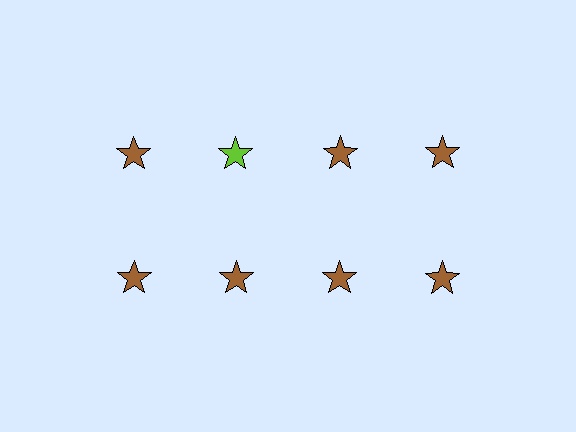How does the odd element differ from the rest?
It has a different color: lime instead of brown.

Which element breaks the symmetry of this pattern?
The lime star in the top row, second from left column breaks the symmetry. All other shapes are brown stars.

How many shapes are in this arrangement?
There are 8 shapes arranged in a grid pattern.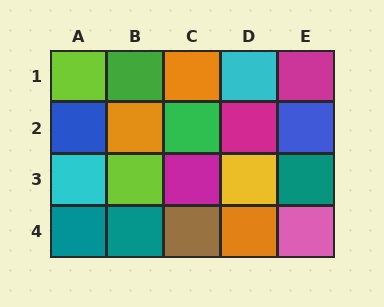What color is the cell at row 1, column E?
Magenta.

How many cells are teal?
3 cells are teal.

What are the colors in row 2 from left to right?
Blue, orange, green, magenta, blue.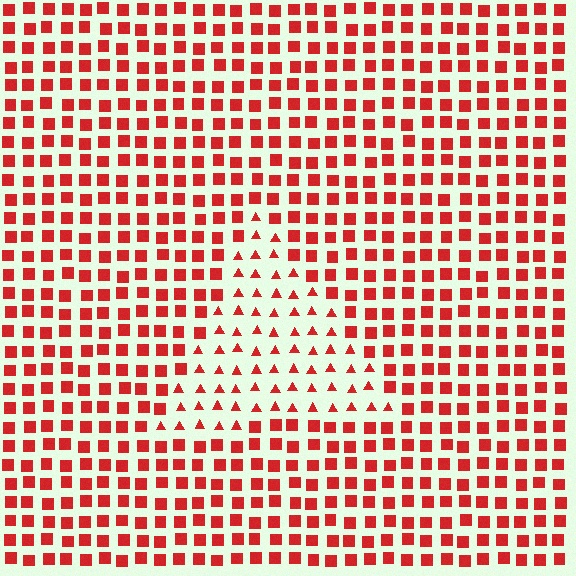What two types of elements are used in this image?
The image uses triangles inside the triangle region and squares outside it.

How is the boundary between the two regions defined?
The boundary is defined by a change in element shape: triangles inside vs. squares outside. All elements share the same color and spacing.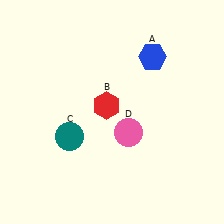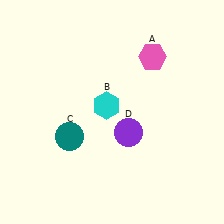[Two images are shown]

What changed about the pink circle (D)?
In Image 1, D is pink. In Image 2, it changed to purple.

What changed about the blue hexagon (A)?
In Image 1, A is blue. In Image 2, it changed to pink.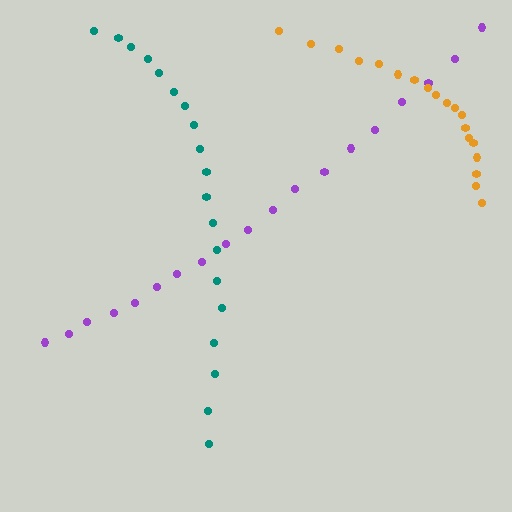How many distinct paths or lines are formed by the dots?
There are 3 distinct paths.